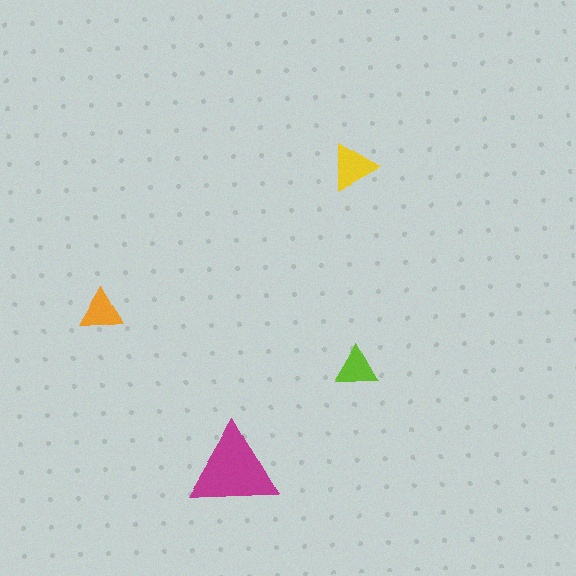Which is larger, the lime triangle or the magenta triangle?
The magenta one.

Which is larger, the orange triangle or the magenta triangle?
The magenta one.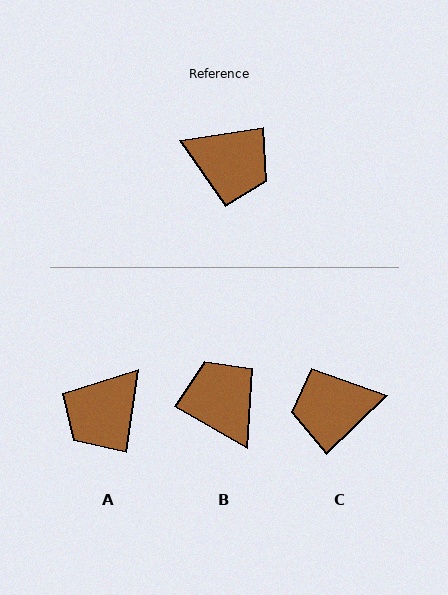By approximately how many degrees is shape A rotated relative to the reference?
Approximately 107 degrees clockwise.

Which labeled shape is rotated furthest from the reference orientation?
C, about 144 degrees away.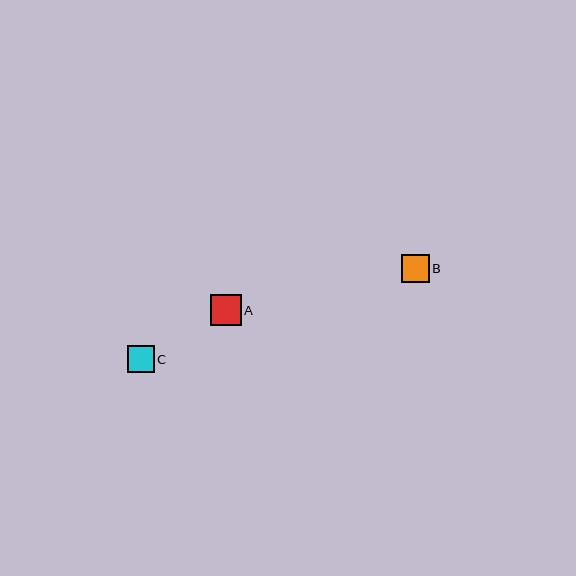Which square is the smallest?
Square C is the smallest with a size of approximately 27 pixels.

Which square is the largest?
Square A is the largest with a size of approximately 31 pixels.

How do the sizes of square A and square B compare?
Square A and square B are approximately the same size.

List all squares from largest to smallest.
From largest to smallest: A, B, C.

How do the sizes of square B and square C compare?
Square B and square C are approximately the same size.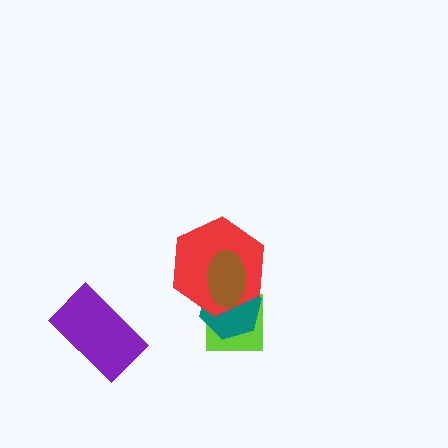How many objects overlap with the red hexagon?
3 objects overlap with the red hexagon.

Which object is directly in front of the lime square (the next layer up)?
The teal hexagon is directly in front of the lime square.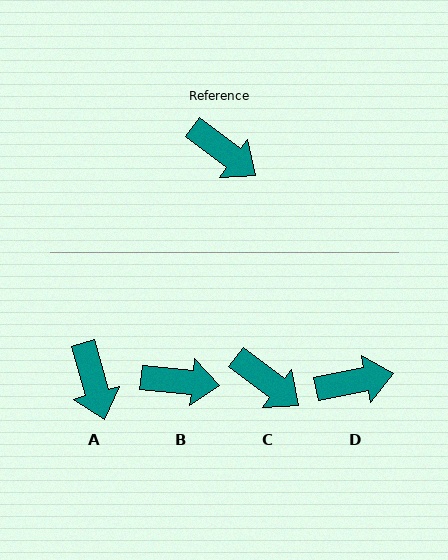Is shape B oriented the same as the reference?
No, it is off by about 32 degrees.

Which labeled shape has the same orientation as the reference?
C.